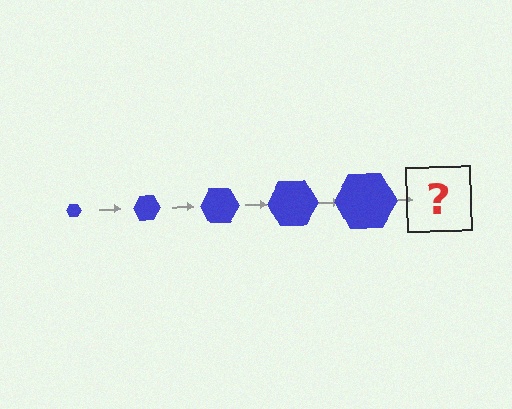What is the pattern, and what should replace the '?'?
The pattern is that the hexagon gets progressively larger each step. The '?' should be a blue hexagon, larger than the previous one.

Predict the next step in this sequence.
The next step is a blue hexagon, larger than the previous one.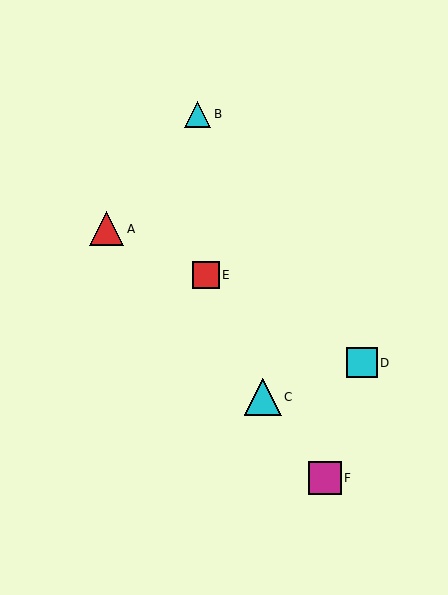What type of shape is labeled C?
Shape C is a cyan triangle.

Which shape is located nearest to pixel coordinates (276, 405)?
The cyan triangle (labeled C) at (263, 397) is nearest to that location.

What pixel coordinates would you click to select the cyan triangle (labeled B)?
Click at (197, 114) to select the cyan triangle B.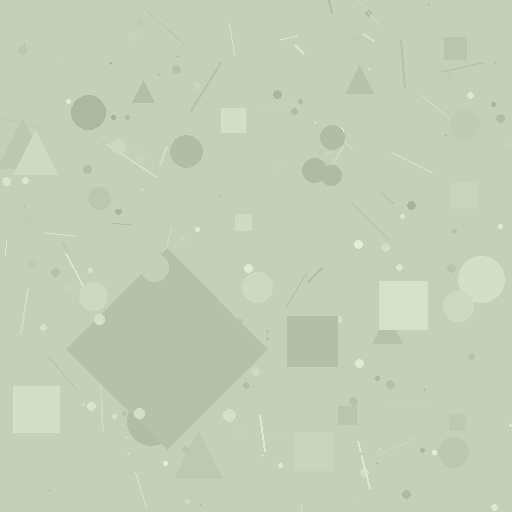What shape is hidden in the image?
A diamond is hidden in the image.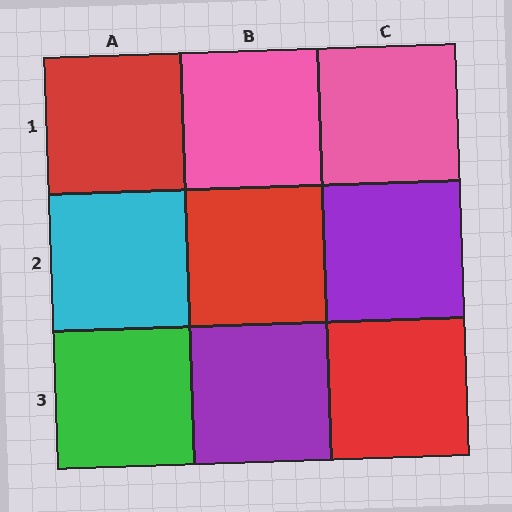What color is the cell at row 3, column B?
Purple.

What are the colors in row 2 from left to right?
Cyan, red, purple.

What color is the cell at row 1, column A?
Red.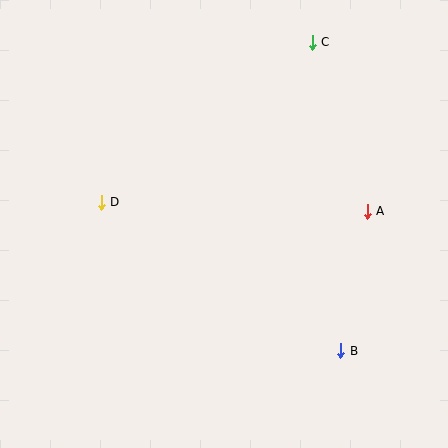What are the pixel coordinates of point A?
Point A is at (367, 211).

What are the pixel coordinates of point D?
Point D is at (101, 202).